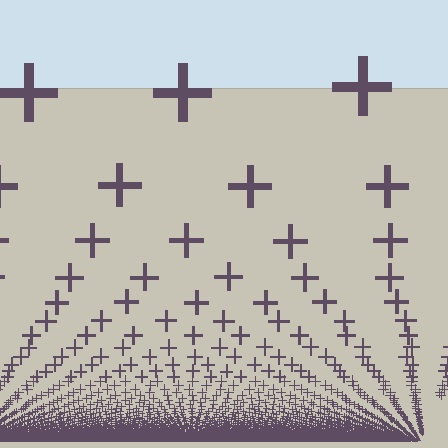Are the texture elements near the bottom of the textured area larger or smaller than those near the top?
Smaller. The gradient is inverted — elements near the bottom are smaller and denser.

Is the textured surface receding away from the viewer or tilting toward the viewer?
The surface appears to tilt toward the viewer. Texture elements get larger and sparser toward the top.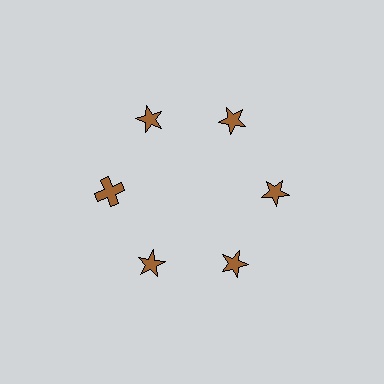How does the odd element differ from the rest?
It has a different shape: cross instead of star.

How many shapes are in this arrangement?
There are 6 shapes arranged in a ring pattern.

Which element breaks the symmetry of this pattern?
The brown cross at roughly the 9 o'clock position breaks the symmetry. All other shapes are brown stars.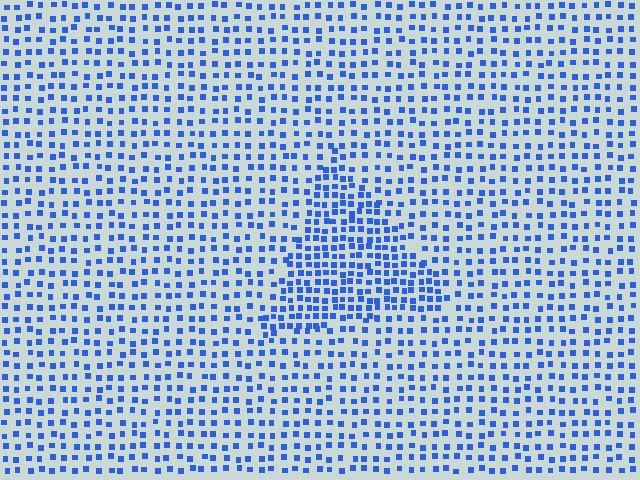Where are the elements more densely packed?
The elements are more densely packed inside the triangle boundary.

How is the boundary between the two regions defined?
The boundary is defined by a change in element density (approximately 1.8x ratio). All elements are the same color, size, and shape.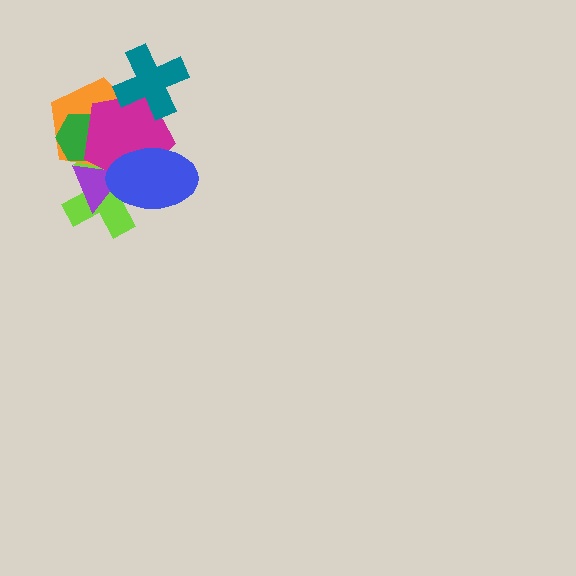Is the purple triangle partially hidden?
Yes, it is partially covered by another shape.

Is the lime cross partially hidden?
Yes, it is partially covered by another shape.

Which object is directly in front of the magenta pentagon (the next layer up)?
The teal cross is directly in front of the magenta pentagon.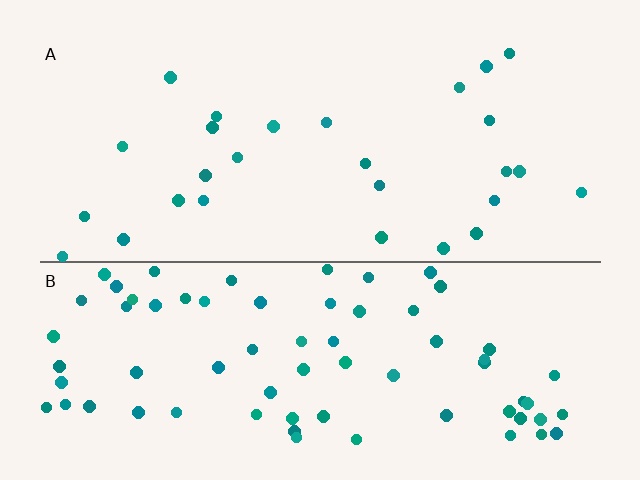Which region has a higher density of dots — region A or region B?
B (the bottom).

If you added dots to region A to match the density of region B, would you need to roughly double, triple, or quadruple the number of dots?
Approximately triple.